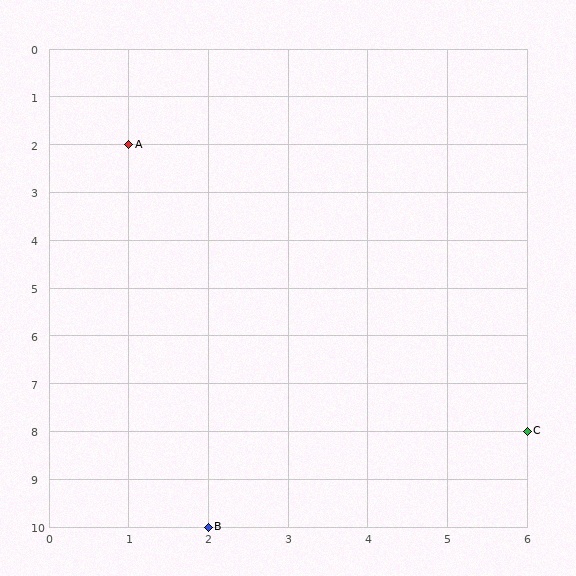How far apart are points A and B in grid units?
Points A and B are 1 column and 8 rows apart (about 8.1 grid units diagonally).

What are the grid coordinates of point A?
Point A is at grid coordinates (1, 2).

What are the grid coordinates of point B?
Point B is at grid coordinates (2, 10).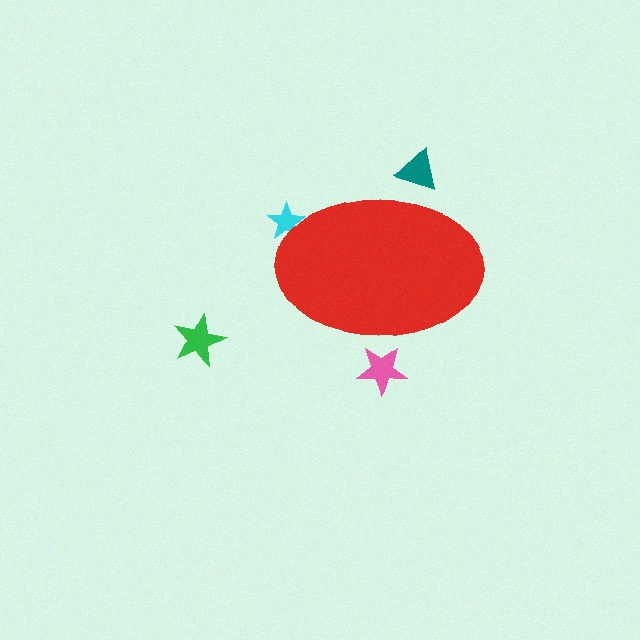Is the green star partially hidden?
No, the green star is fully visible.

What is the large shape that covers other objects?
A red ellipse.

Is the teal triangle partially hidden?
Yes, the teal triangle is partially hidden behind the red ellipse.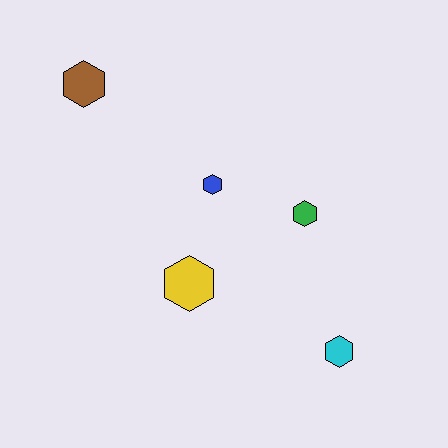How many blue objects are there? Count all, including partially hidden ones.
There is 1 blue object.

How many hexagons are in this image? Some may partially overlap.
There are 5 hexagons.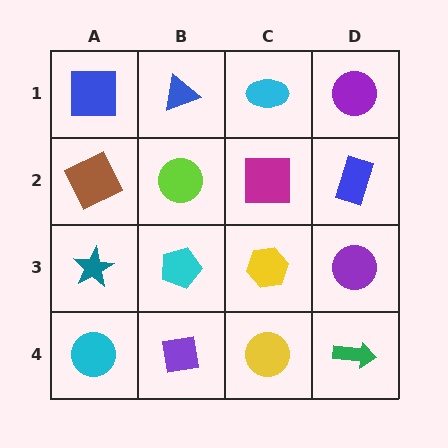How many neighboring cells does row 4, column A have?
2.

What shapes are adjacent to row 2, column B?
A blue triangle (row 1, column B), a cyan pentagon (row 3, column B), a brown square (row 2, column A), a magenta square (row 2, column C).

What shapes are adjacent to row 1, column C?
A magenta square (row 2, column C), a blue triangle (row 1, column B), a purple circle (row 1, column D).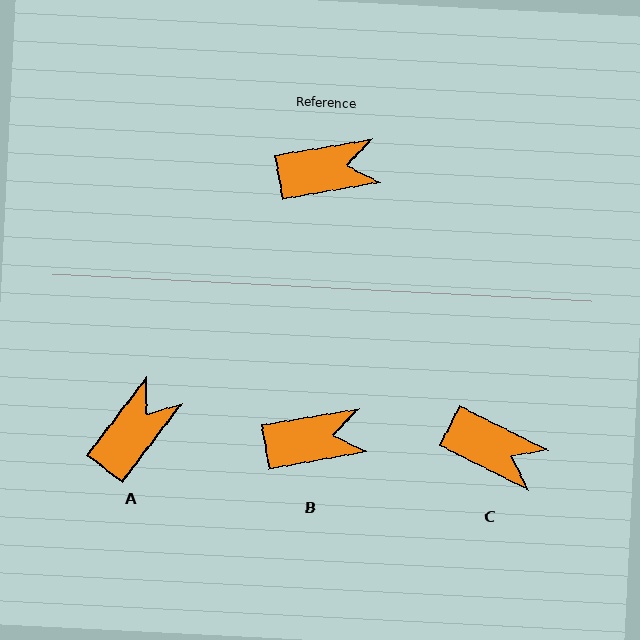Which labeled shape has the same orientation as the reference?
B.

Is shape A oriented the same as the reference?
No, it is off by about 43 degrees.